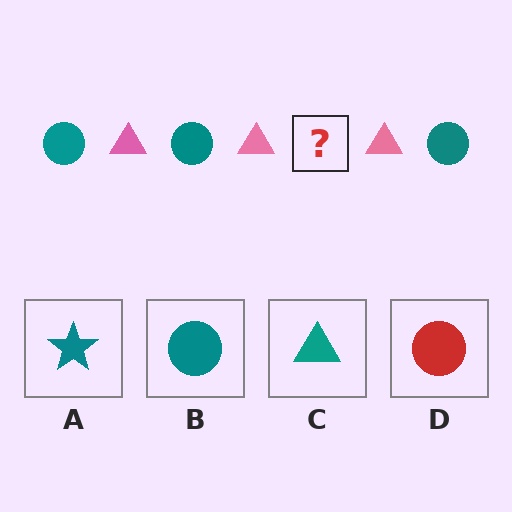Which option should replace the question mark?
Option B.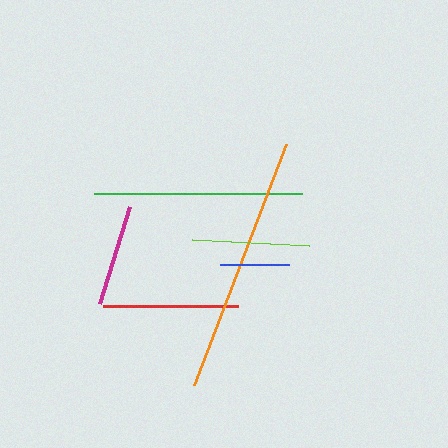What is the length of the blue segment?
The blue segment is approximately 68 pixels long.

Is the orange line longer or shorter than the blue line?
The orange line is longer than the blue line.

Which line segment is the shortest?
The blue line is the shortest at approximately 68 pixels.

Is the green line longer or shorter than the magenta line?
The green line is longer than the magenta line.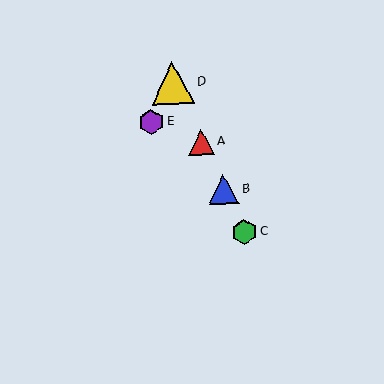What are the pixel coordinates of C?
Object C is at (244, 232).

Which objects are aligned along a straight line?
Objects A, B, C, D are aligned along a straight line.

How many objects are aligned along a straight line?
4 objects (A, B, C, D) are aligned along a straight line.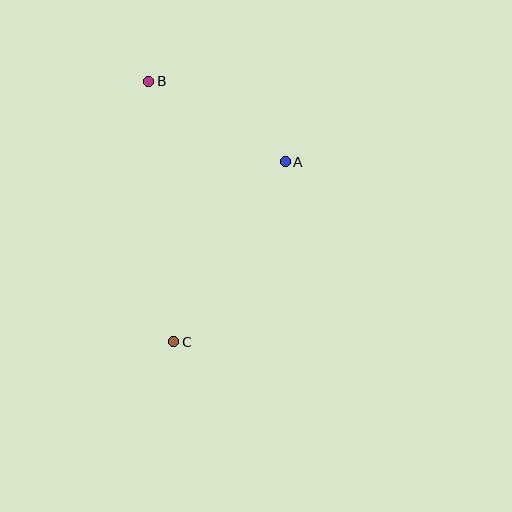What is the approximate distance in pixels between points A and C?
The distance between A and C is approximately 212 pixels.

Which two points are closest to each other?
Points A and B are closest to each other.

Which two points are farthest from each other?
Points B and C are farthest from each other.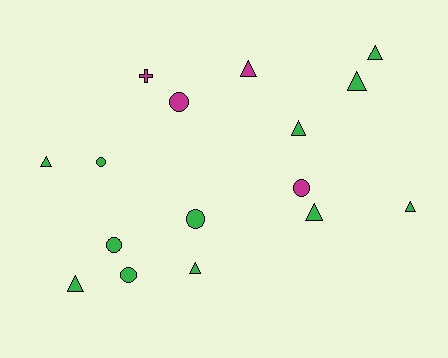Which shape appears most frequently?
Triangle, with 9 objects.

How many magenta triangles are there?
There is 1 magenta triangle.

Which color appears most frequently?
Green, with 12 objects.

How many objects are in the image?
There are 16 objects.